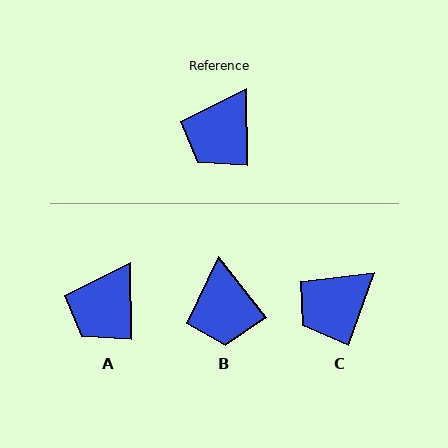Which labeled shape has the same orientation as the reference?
A.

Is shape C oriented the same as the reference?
No, it is off by about 20 degrees.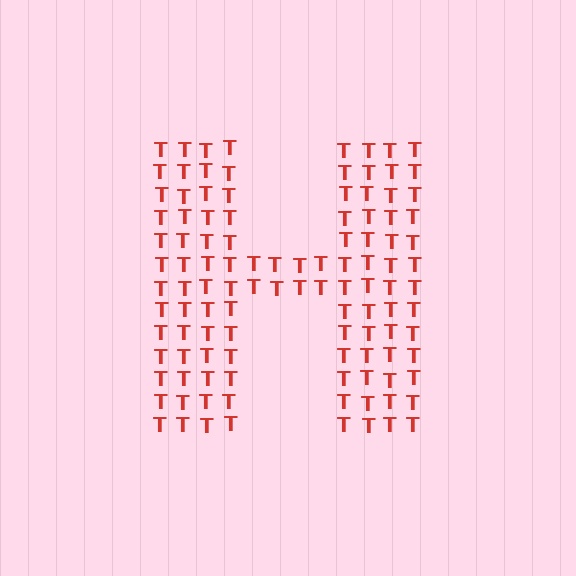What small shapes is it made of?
It is made of small letter T's.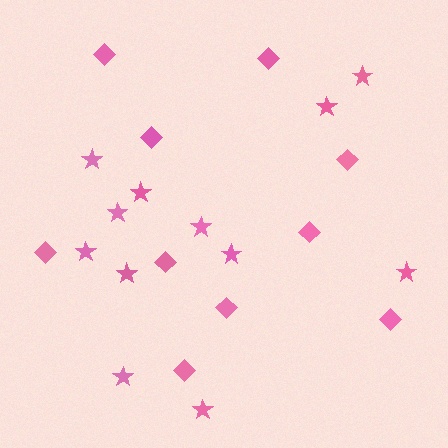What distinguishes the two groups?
There are 2 groups: one group of diamonds (10) and one group of stars (12).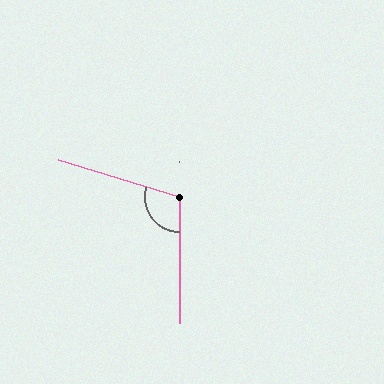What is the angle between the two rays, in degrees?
Approximately 107 degrees.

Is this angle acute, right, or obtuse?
It is obtuse.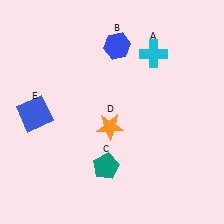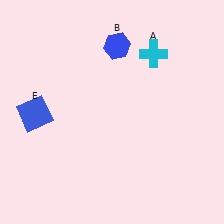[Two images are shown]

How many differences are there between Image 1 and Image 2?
There are 2 differences between the two images.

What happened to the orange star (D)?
The orange star (D) was removed in Image 2. It was in the bottom-left area of Image 1.